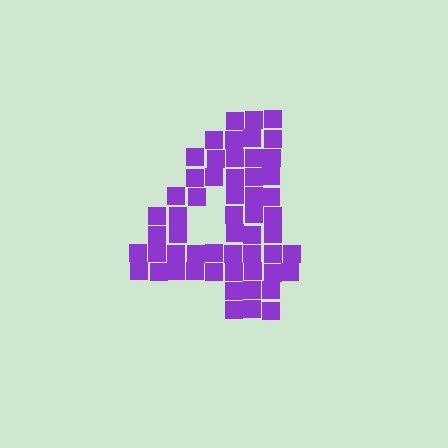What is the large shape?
The large shape is the digit 4.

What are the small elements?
The small elements are squares.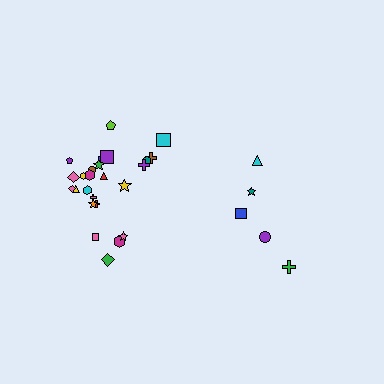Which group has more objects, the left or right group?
The left group.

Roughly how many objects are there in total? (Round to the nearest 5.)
Roughly 30 objects in total.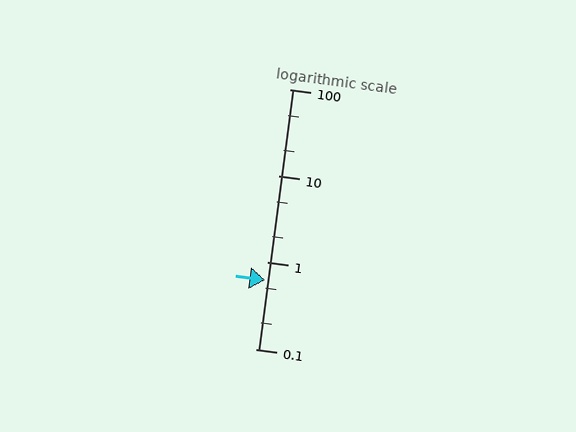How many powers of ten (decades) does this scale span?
The scale spans 3 decades, from 0.1 to 100.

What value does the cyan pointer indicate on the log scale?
The pointer indicates approximately 0.62.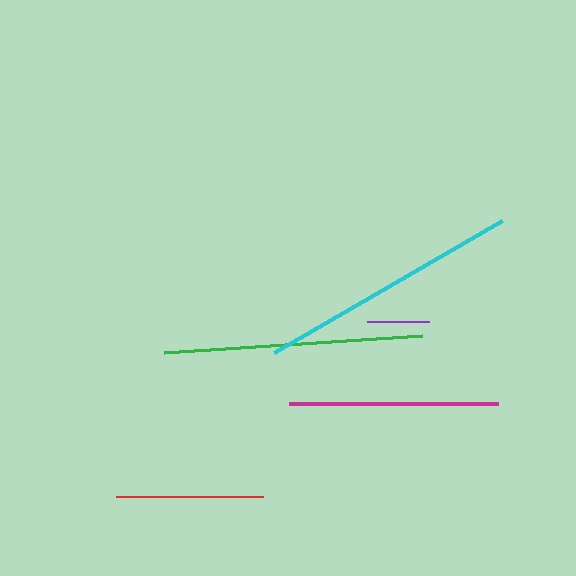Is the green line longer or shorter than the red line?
The green line is longer than the red line.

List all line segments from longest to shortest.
From longest to shortest: cyan, green, magenta, red, purple.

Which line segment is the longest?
The cyan line is the longest at approximately 264 pixels.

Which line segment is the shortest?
The purple line is the shortest at approximately 62 pixels.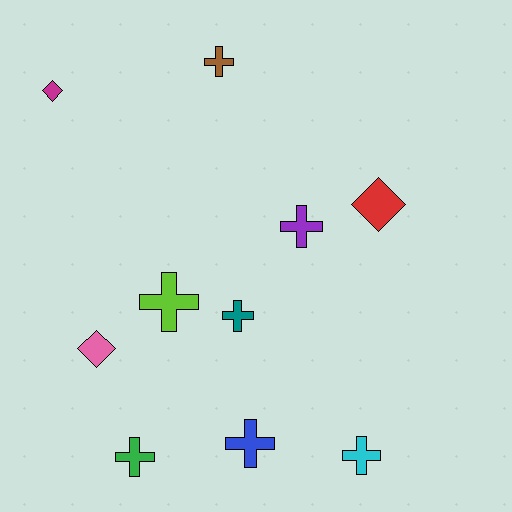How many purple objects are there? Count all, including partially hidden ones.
There is 1 purple object.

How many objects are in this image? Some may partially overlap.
There are 10 objects.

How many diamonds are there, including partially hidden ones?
There are 3 diamonds.